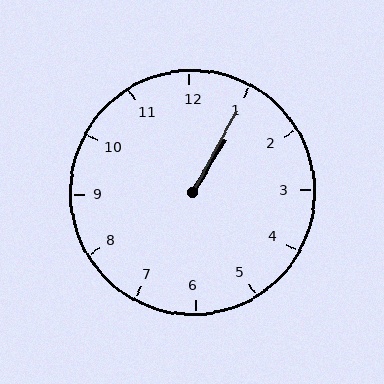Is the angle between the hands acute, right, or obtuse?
It is acute.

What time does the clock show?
1:05.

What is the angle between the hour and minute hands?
Approximately 2 degrees.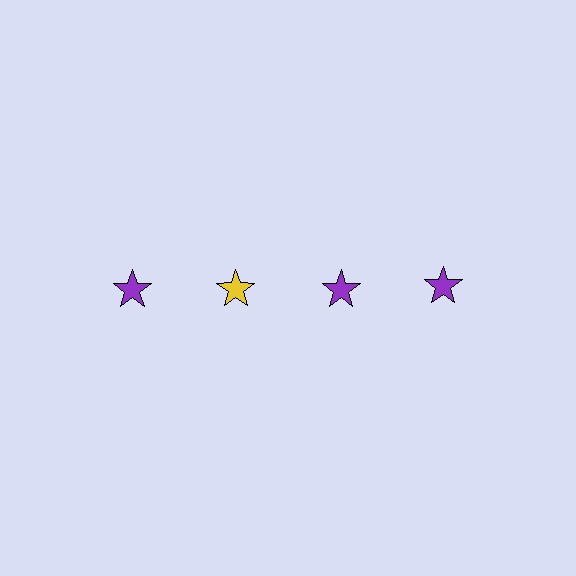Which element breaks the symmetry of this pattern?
The yellow star in the top row, second from left column breaks the symmetry. All other shapes are purple stars.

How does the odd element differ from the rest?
It has a different color: yellow instead of purple.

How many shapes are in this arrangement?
There are 4 shapes arranged in a grid pattern.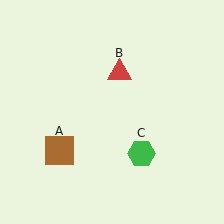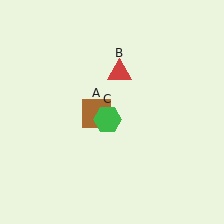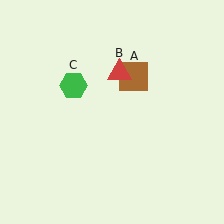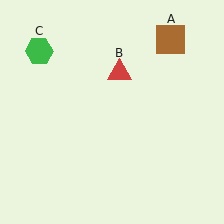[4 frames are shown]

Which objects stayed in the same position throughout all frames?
Red triangle (object B) remained stationary.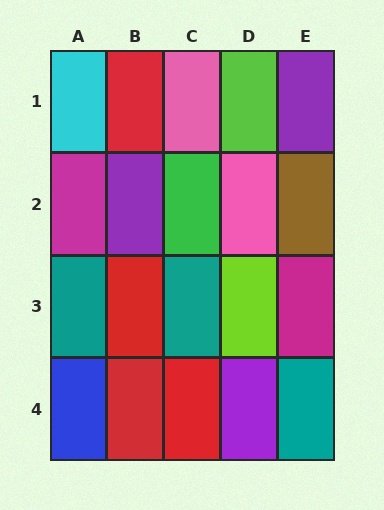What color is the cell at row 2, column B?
Purple.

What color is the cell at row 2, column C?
Green.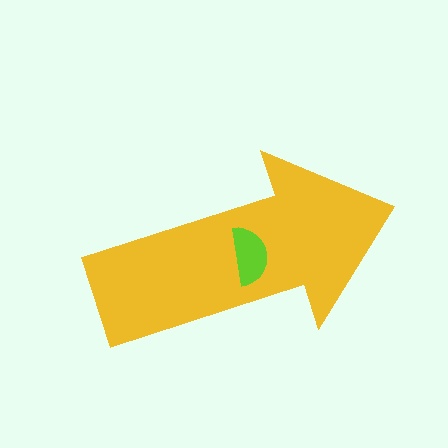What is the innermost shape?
The lime semicircle.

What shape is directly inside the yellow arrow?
The lime semicircle.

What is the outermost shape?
The yellow arrow.